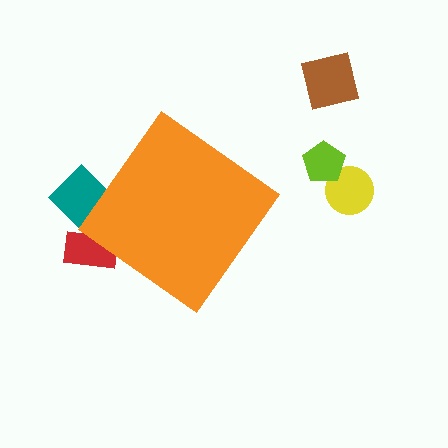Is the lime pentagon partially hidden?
No, the lime pentagon is fully visible.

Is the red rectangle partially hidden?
Yes, the red rectangle is partially hidden behind the orange diamond.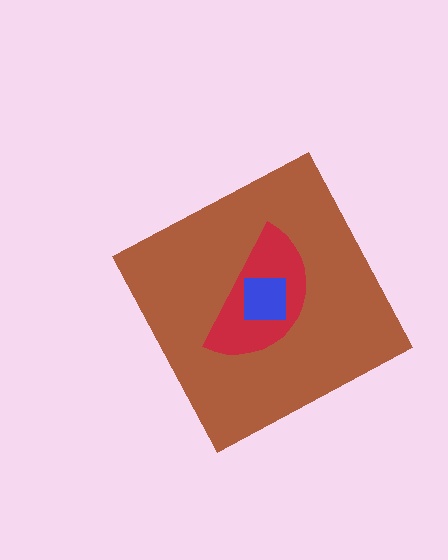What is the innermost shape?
The blue square.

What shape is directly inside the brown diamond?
The red semicircle.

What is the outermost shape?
The brown diamond.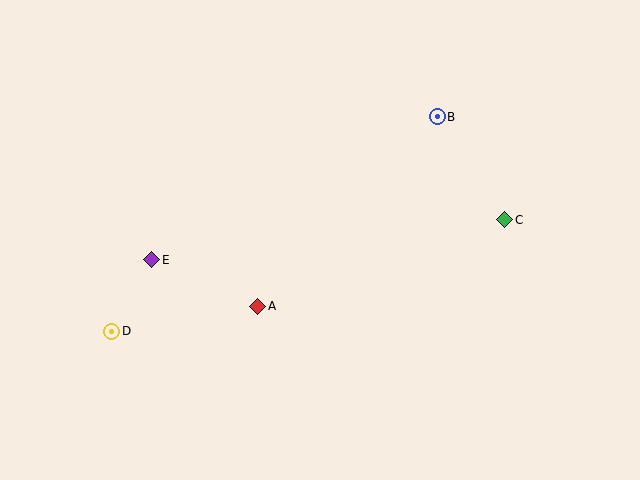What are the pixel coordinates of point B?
Point B is at (437, 116).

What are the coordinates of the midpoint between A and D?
The midpoint between A and D is at (184, 319).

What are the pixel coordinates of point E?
Point E is at (152, 260).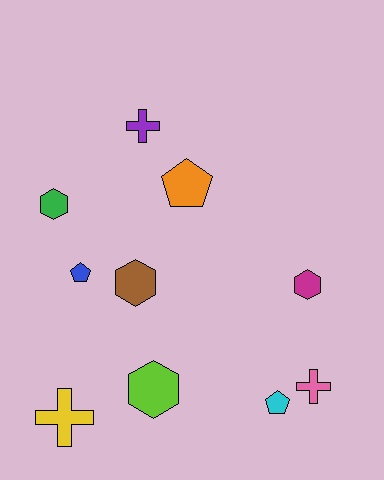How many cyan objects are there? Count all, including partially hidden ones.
There is 1 cyan object.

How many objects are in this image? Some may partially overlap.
There are 10 objects.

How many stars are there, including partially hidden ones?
There are no stars.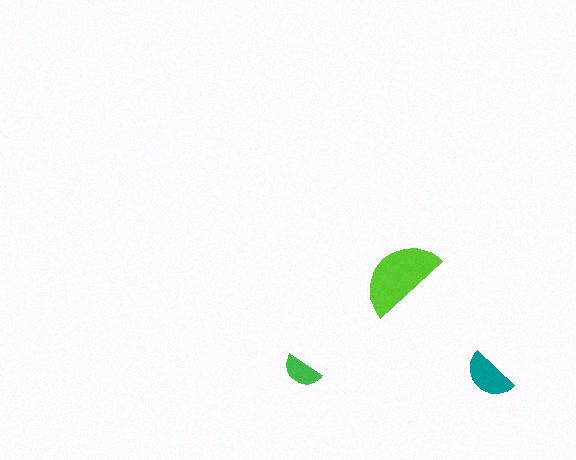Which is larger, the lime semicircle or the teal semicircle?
The lime one.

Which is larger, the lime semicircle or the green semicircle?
The lime one.